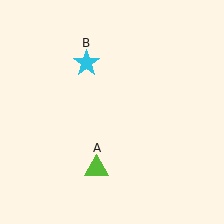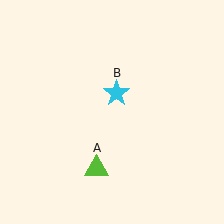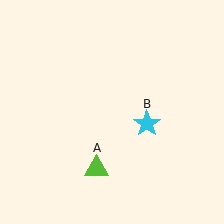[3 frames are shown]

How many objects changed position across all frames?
1 object changed position: cyan star (object B).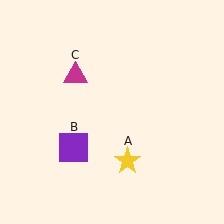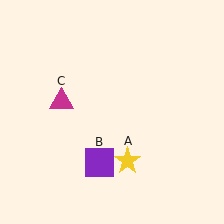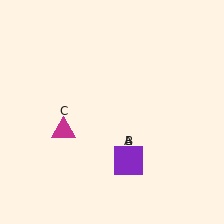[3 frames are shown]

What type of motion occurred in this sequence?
The purple square (object B), magenta triangle (object C) rotated counterclockwise around the center of the scene.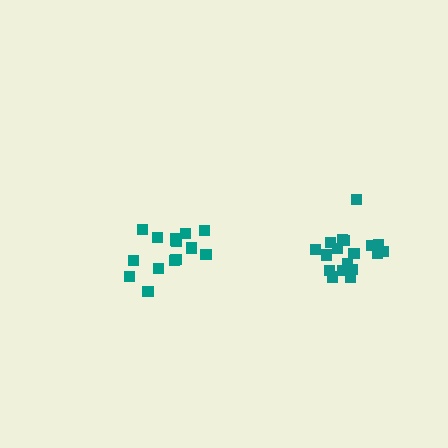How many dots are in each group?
Group 1: 18 dots, Group 2: 15 dots (33 total).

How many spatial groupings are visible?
There are 2 spatial groupings.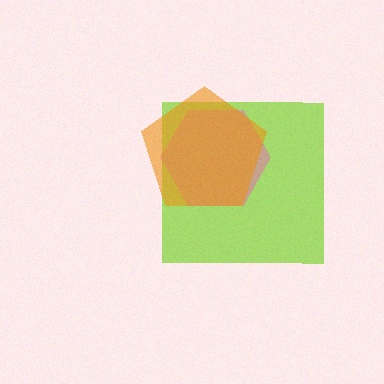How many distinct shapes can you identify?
There are 3 distinct shapes: a lime square, a pink hexagon, an orange pentagon.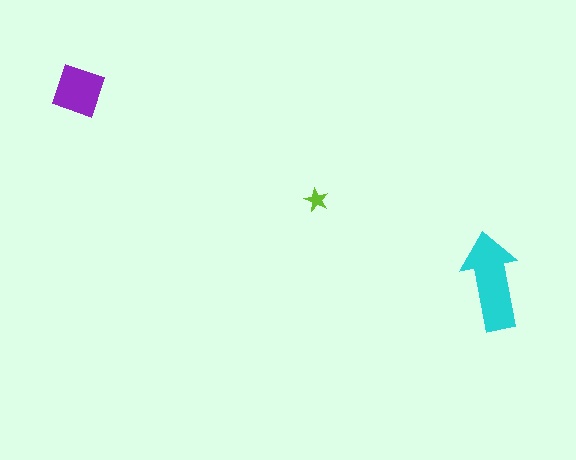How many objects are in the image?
There are 3 objects in the image.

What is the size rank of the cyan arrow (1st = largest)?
1st.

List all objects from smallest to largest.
The lime star, the purple square, the cyan arrow.